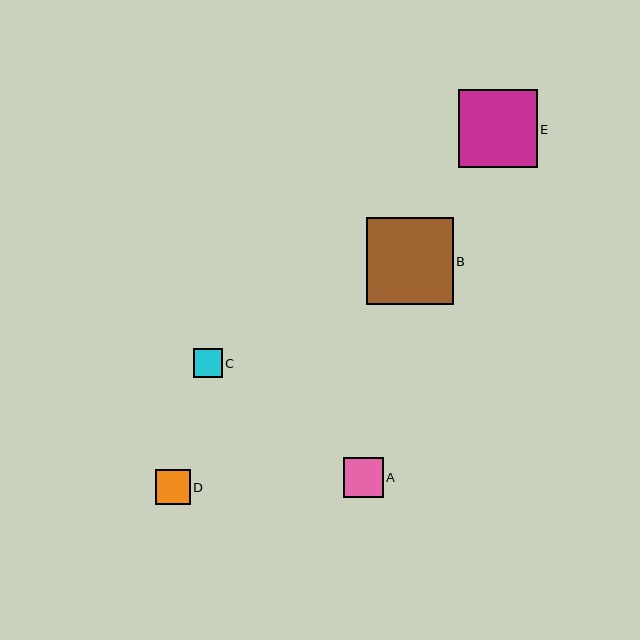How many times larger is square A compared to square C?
Square A is approximately 1.4 times the size of square C.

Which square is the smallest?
Square C is the smallest with a size of approximately 29 pixels.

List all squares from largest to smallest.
From largest to smallest: B, E, A, D, C.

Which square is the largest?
Square B is the largest with a size of approximately 87 pixels.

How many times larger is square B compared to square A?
Square B is approximately 2.2 times the size of square A.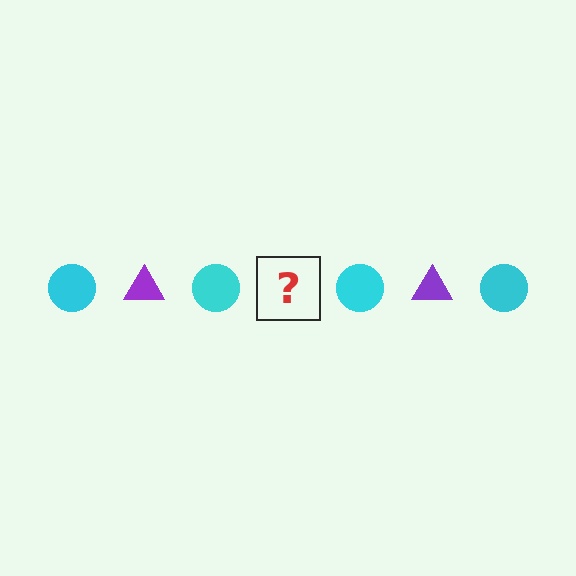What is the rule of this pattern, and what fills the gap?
The rule is that the pattern alternates between cyan circle and purple triangle. The gap should be filled with a purple triangle.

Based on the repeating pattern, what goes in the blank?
The blank should be a purple triangle.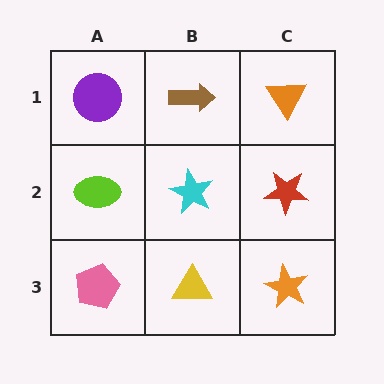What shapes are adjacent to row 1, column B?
A cyan star (row 2, column B), a purple circle (row 1, column A), an orange triangle (row 1, column C).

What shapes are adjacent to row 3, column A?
A lime ellipse (row 2, column A), a yellow triangle (row 3, column B).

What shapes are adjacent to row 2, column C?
An orange triangle (row 1, column C), an orange star (row 3, column C), a cyan star (row 2, column B).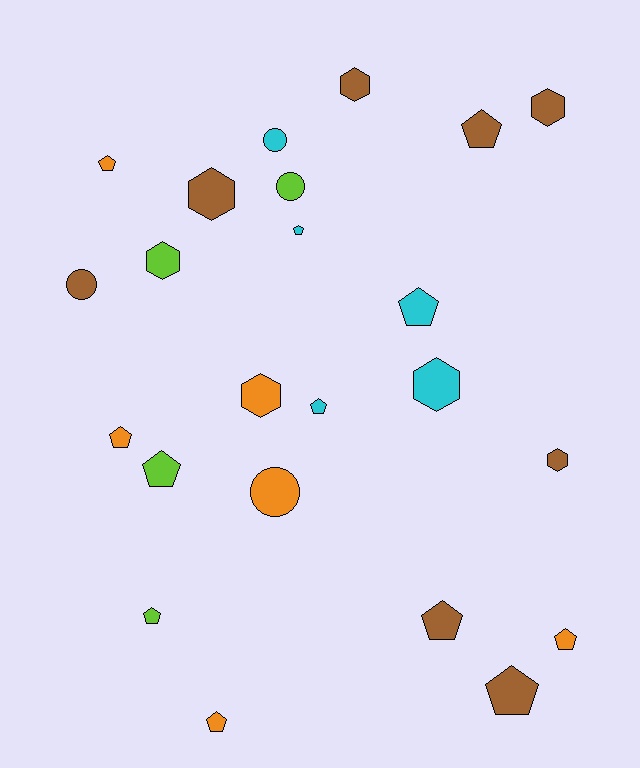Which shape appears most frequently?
Pentagon, with 12 objects.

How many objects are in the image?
There are 23 objects.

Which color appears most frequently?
Brown, with 8 objects.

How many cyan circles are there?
There is 1 cyan circle.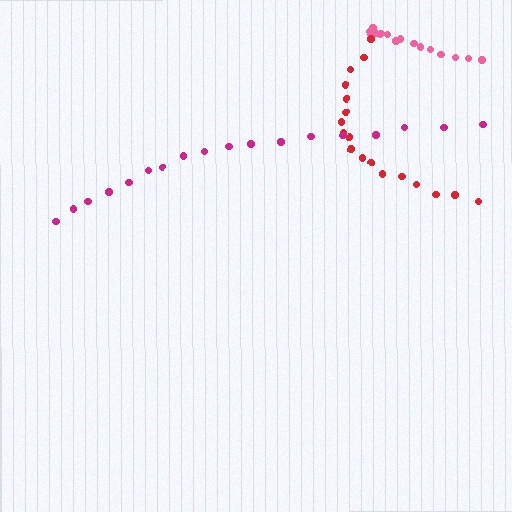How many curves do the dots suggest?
There are 3 distinct paths.